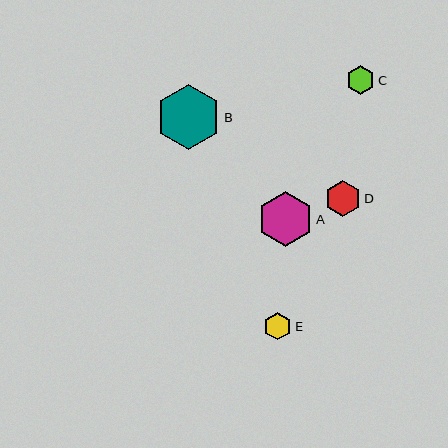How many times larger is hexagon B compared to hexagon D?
Hexagon B is approximately 1.8 times the size of hexagon D.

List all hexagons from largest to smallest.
From largest to smallest: B, A, D, C, E.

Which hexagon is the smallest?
Hexagon E is the smallest with a size of approximately 28 pixels.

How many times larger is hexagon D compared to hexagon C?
Hexagon D is approximately 1.3 times the size of hexagon C.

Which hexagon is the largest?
Hexagon B is the largest with a size of approximately 65 pixels.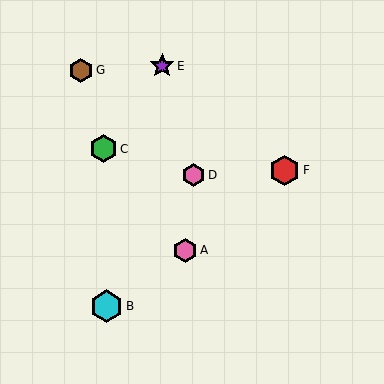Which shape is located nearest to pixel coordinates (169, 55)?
The purple star (labeled E) at (162, 66) is nearest to that location.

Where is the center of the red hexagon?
The center of the red hexagon is at (285, 170).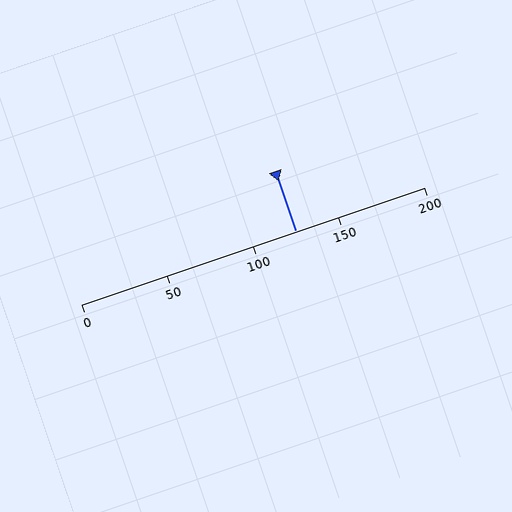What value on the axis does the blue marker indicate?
The marker indicates approximately 125.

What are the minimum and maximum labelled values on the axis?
The axis runs from 0 to 200.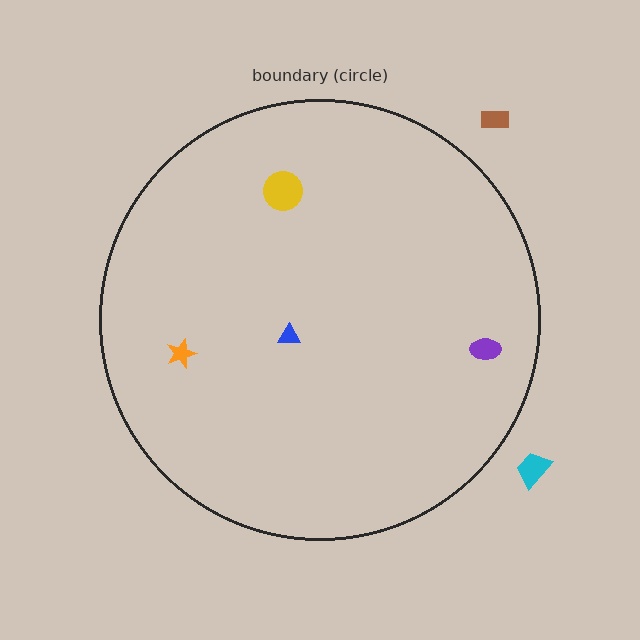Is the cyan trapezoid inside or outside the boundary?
Outside.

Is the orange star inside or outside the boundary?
Inside.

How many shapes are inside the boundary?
4 inside, 2 outside.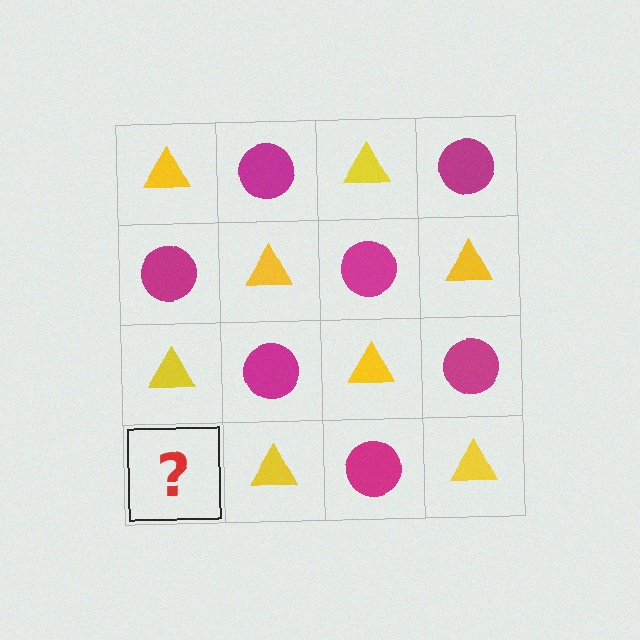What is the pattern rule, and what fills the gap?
The rule is that it alternates yellow triangle and magenta circle in a checkerboard pattern. The gap should be filled with a magenta circle.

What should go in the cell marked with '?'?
The missing cell should contain a magenta circle.